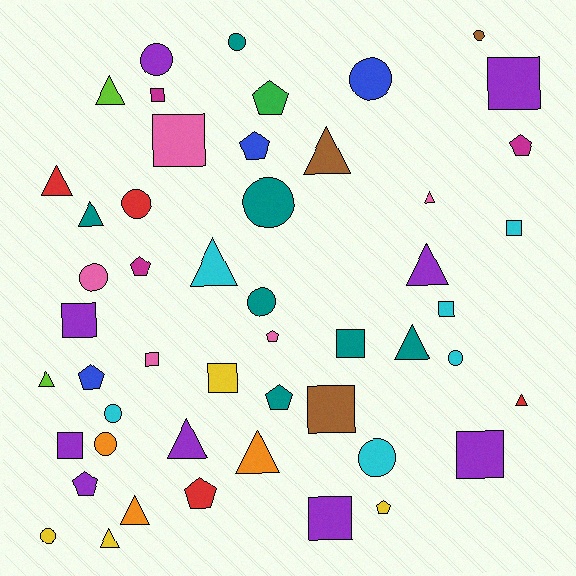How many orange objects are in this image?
There are 3 orange objects.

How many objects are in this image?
There are 50 objects.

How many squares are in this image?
There are 13 squares.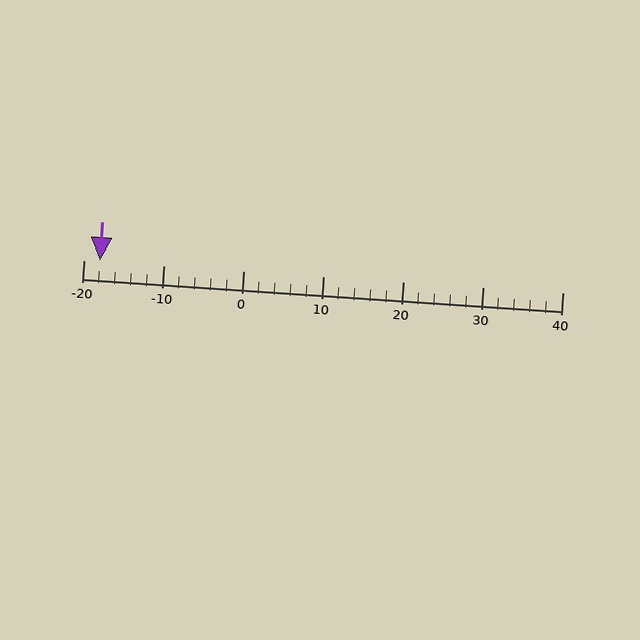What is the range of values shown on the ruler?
The ruler shows values from -20 to 40.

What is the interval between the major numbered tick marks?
The major tick marks are spaced 10 units apart.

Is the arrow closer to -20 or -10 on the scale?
The arrow is closer to -20.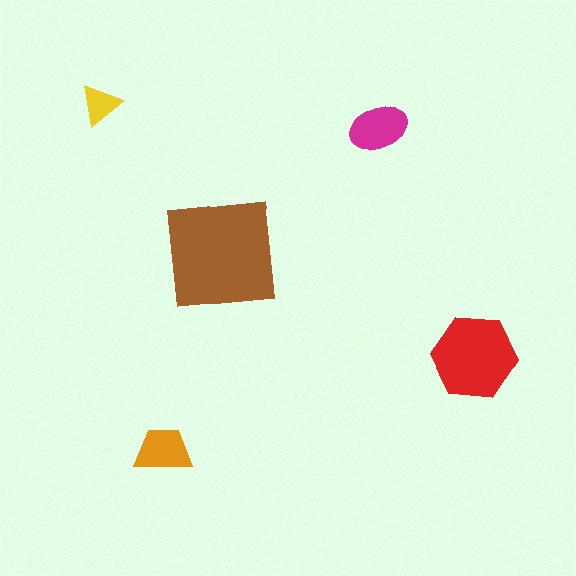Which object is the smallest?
The yellow triangle.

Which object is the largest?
The brown square.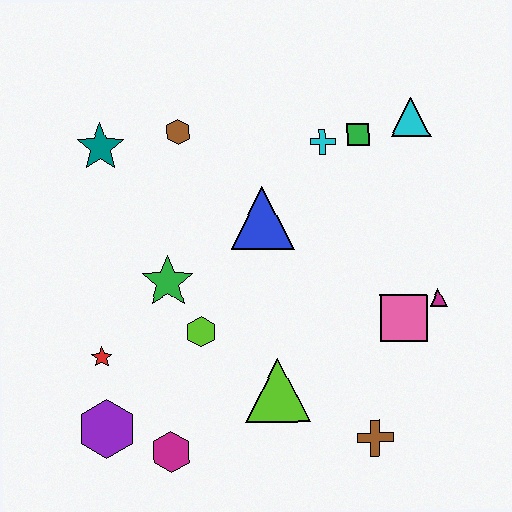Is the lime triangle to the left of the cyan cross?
Yes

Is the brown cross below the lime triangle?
Yes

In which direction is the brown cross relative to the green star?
The brown cross is to the right of the green star.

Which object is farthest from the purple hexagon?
The cyan triangle is farthest from the purple hexagon.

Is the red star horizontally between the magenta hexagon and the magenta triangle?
No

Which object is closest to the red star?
The purple hexagon is closest to the red star.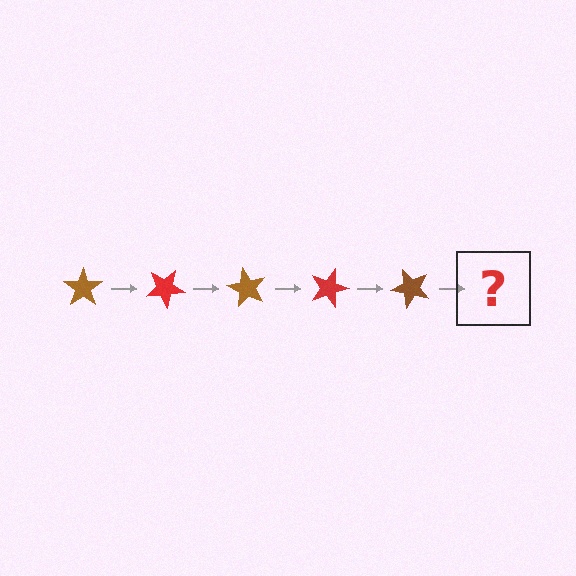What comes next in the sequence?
The next element should be a red star, rotated 150 degrees from the start.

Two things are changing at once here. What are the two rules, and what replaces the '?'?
The two rules are that it rotates 30 degrees each step and the color cycles through brown and red. The '?' should be a red star, rotated 150 degrees from the start.